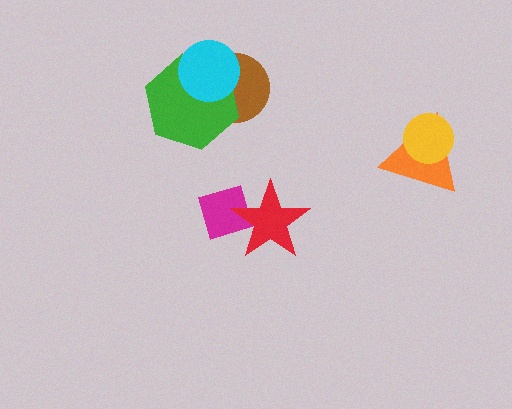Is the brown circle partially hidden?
Yes, it is partially covered by another shape.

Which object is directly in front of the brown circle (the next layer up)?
The green hexagon is directly in front of the brown circle.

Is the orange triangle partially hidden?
Yes, it is partially covered by another shape.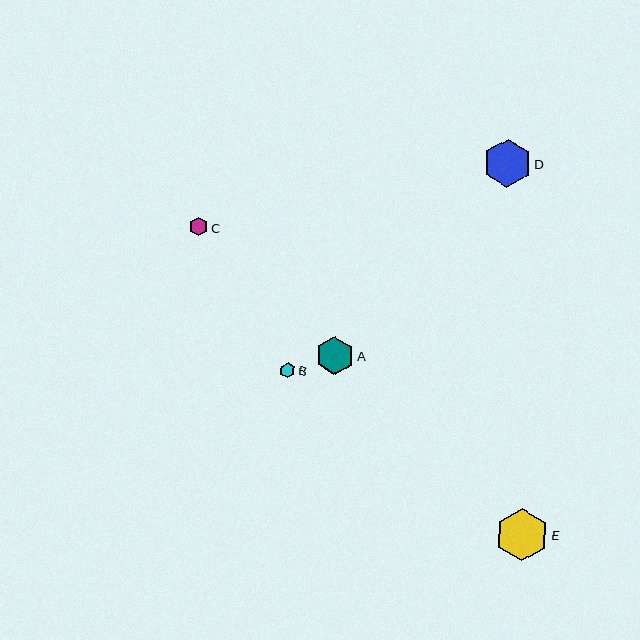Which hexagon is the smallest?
Hexagon B is the smallest with a size of approximately 15 pixels.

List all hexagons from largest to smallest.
From largest to smallest: E, D, A, C, B.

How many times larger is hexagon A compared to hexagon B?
Hexagon A is approximately 2.5 times the size of hexagon B.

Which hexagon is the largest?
Hexagon E is the largest with a size of approximately 53 pixels.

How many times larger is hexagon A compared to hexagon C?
Hexagon A is approximately 2.0 times the size of hexagon C.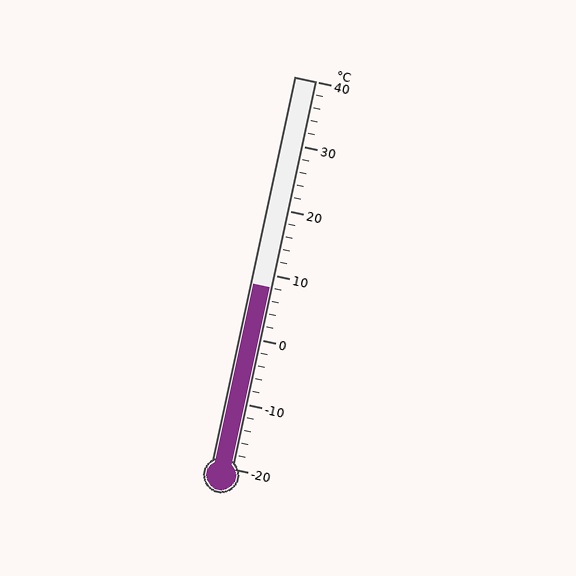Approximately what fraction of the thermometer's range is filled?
The thermometer is filled to approximately 45% of its range.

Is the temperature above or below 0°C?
The temperature is above 0°C.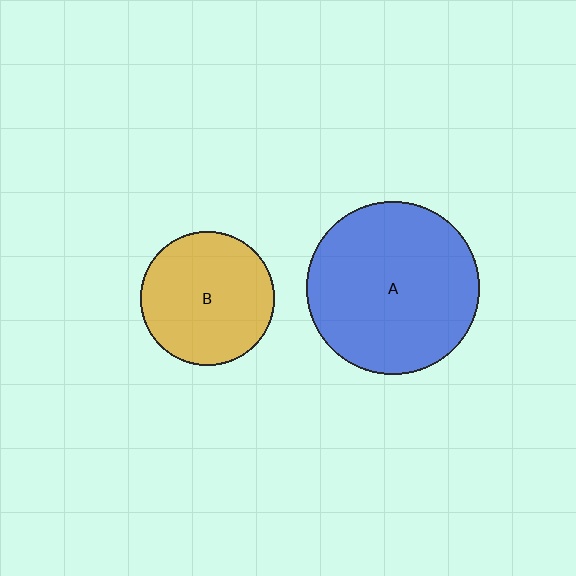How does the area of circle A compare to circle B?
Approximately 1.7 times.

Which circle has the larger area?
Circle A (blue).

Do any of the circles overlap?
No, none of the circles overlap.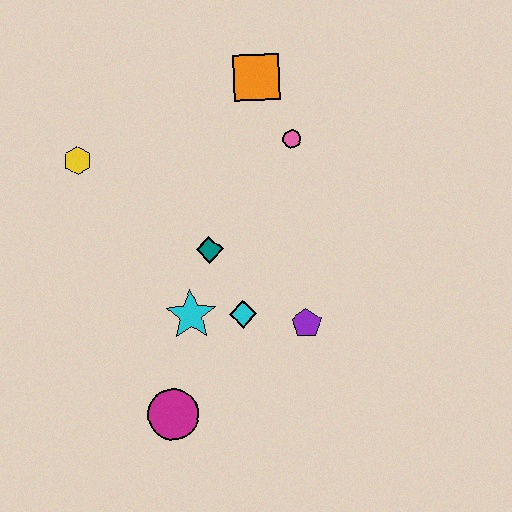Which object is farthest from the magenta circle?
The orange square is farthest from the magenta circle.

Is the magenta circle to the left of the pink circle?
Yes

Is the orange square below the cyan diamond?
No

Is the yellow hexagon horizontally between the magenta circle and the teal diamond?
No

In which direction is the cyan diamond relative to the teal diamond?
The cyan diamond is below the teal diamond.